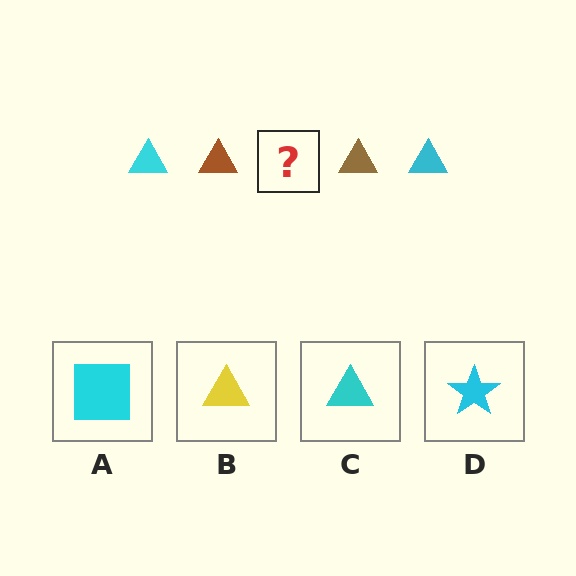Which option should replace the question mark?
Option C.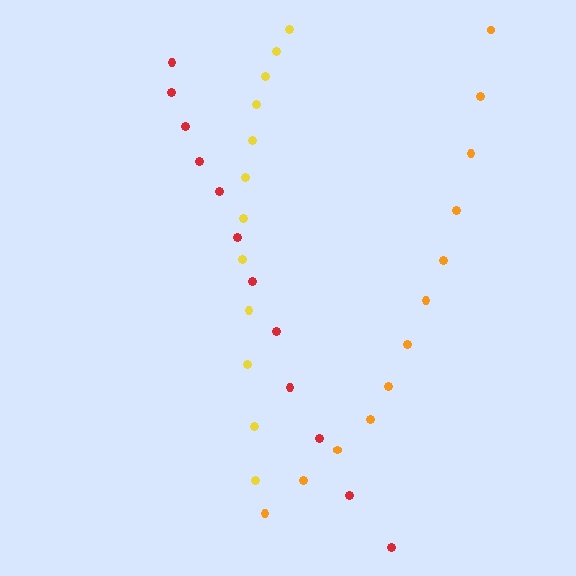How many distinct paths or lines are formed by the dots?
There are 3 distinct paths.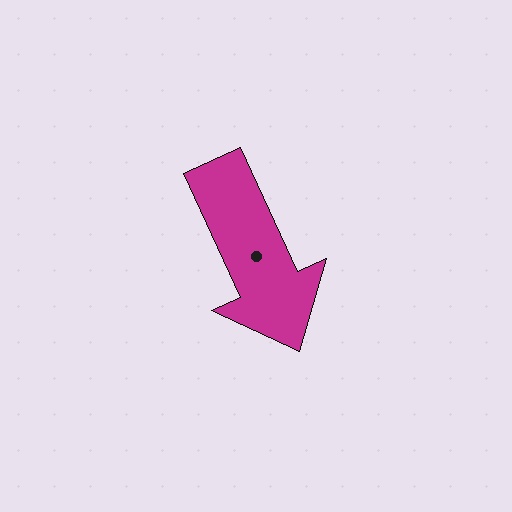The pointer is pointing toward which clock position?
Roughly 5 o'clock.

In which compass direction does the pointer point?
Southeast.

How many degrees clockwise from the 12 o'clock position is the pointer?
Approximately 155 degrees.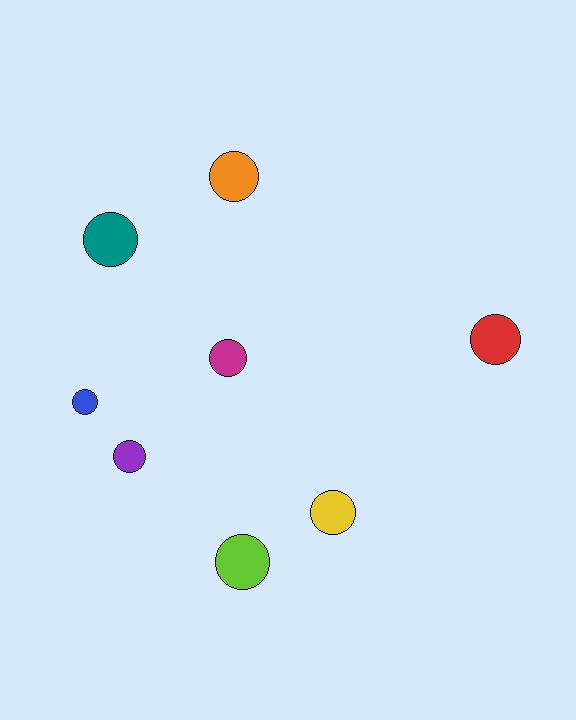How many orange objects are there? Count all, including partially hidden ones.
There is 1 orange object.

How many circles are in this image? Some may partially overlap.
There are 8 circles.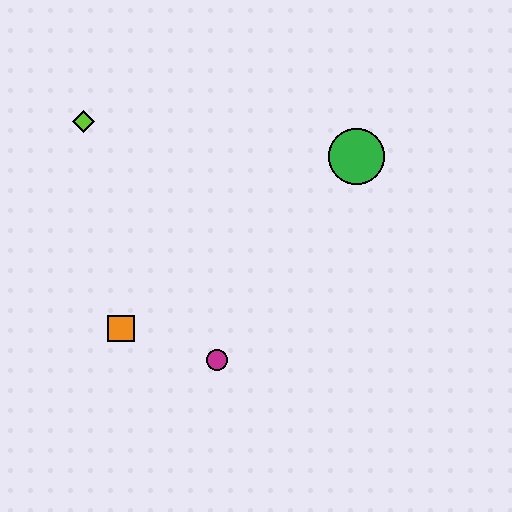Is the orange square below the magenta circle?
No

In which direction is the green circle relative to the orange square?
The green circle is to the right of the orange square.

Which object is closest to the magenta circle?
The orange square is closest to the magenta circle.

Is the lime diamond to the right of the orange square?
No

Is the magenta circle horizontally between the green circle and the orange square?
Yes